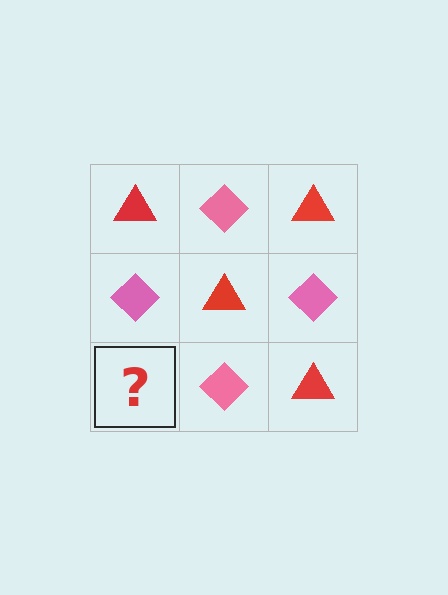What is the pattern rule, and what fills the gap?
The rule is that it alternates red triangle and pink diamond in a checkerboard pattern. The gap should be filled with a red triangle.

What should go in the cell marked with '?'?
The missing cell should contain a red triangle.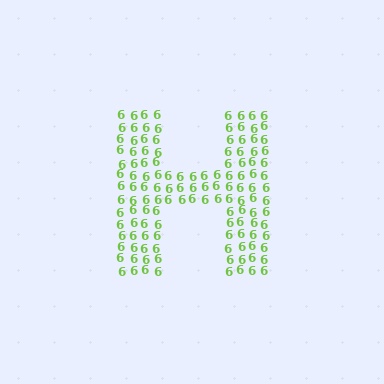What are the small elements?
The small elements are digit 6's.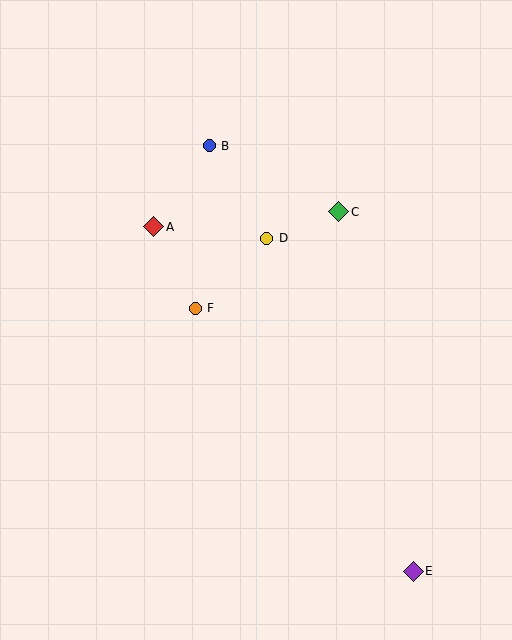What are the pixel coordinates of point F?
Point F is at (195, 308).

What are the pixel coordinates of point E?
Point E is at (413, 571).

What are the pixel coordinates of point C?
Point C is at (339, 212).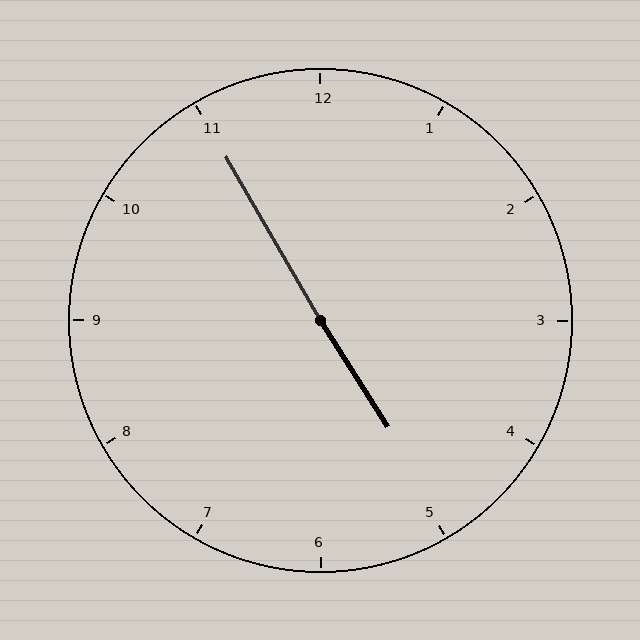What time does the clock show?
4:55.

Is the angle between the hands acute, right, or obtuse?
It is obtuse.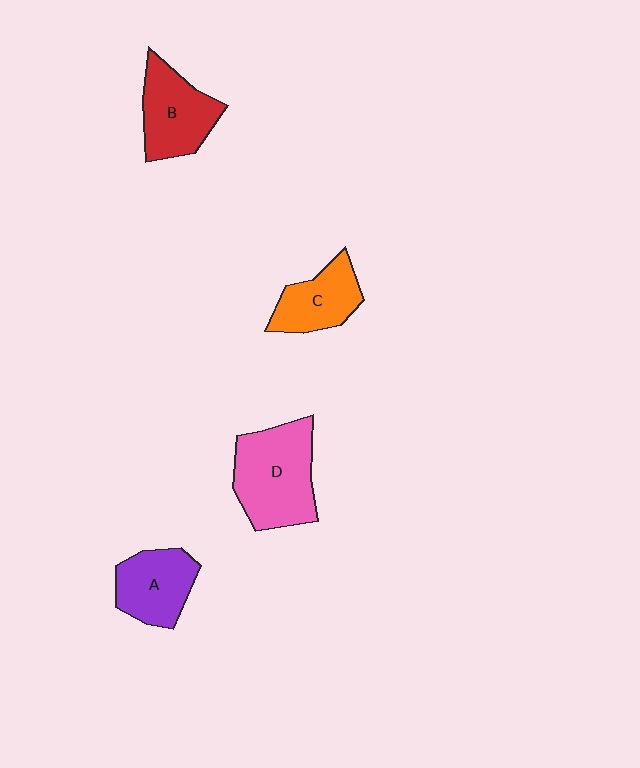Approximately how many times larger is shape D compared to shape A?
Approximately 1.5 times.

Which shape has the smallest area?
Shape C (orange).